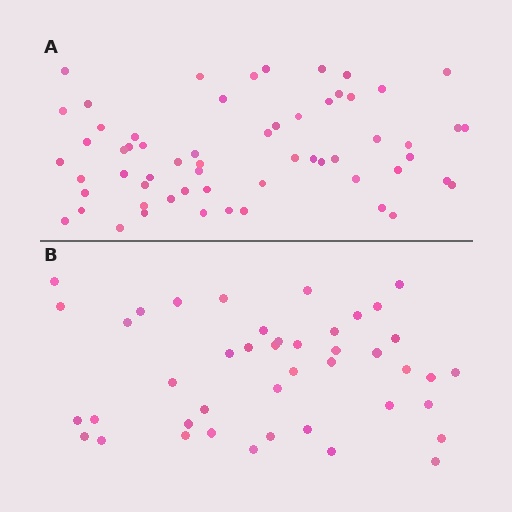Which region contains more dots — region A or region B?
Region A (the top region) has more dots.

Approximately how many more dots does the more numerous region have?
Region A has approximately 15 more dots than region B.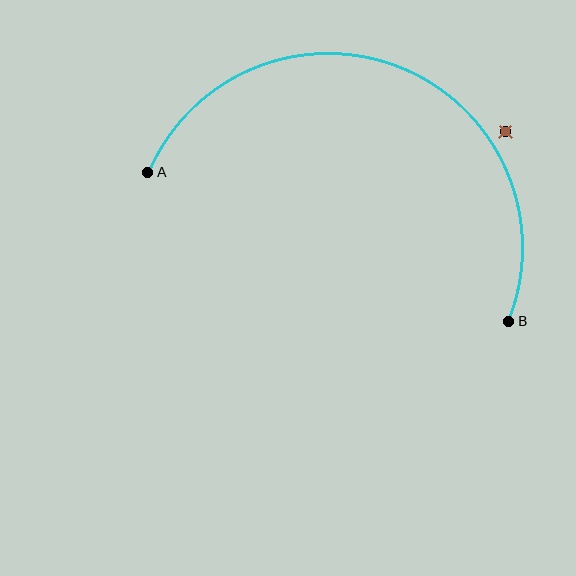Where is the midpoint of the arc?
The arc midpoint is the point on the curve farthest from the straight line joining A and B. It sits above that line.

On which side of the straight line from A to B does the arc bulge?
The arc bulges above the straight line connecting A and B.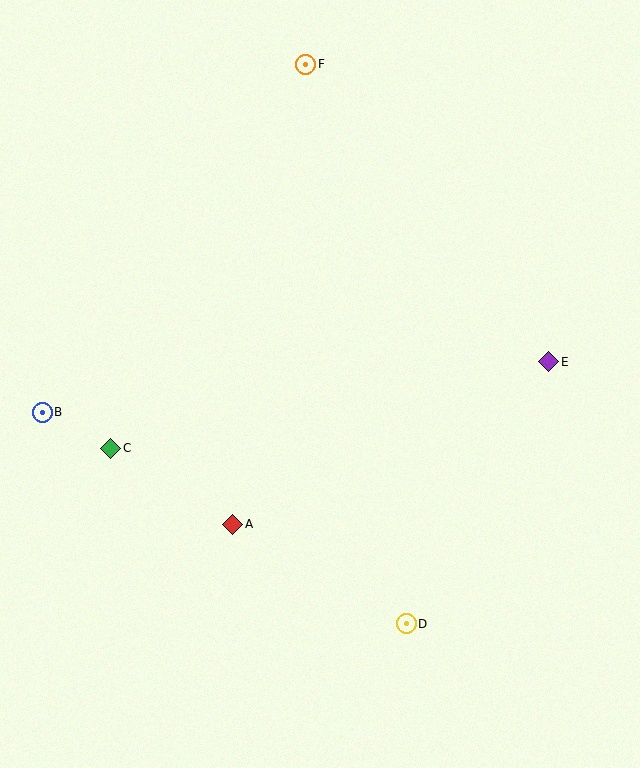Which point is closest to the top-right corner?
Point F is closest to the top-right corner.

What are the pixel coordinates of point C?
Point C is at (111, 448).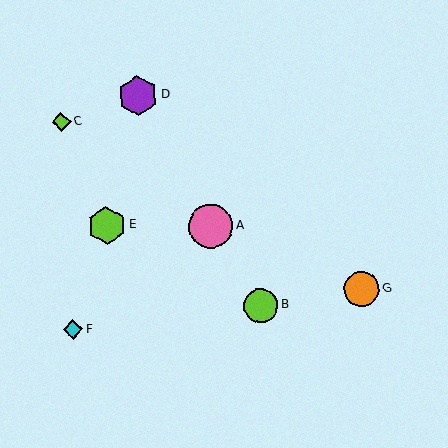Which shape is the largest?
The pink circle (labeled A) is the largest.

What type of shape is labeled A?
Shape A is a pink circle.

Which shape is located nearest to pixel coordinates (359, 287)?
The orange circle (labeled G) at (362, 290) is nearest to that location.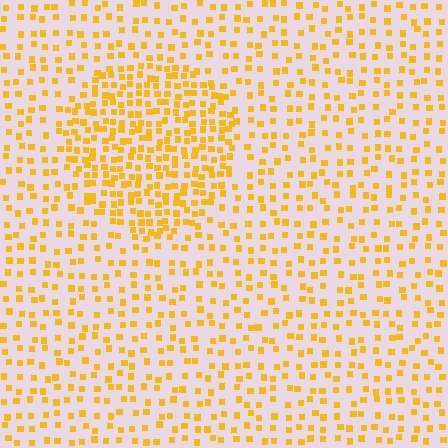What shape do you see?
I see a circle.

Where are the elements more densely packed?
The elements are more densely packed inside the circle boundary.